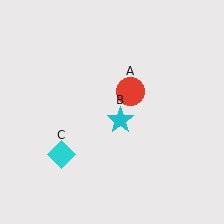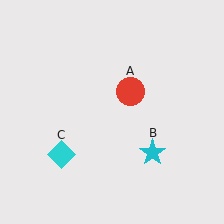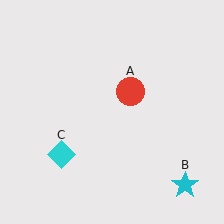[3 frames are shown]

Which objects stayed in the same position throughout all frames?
Red circle (object A) and cyan diamond (object C) remained stationary.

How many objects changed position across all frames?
1 object changed position: cyan star (object B).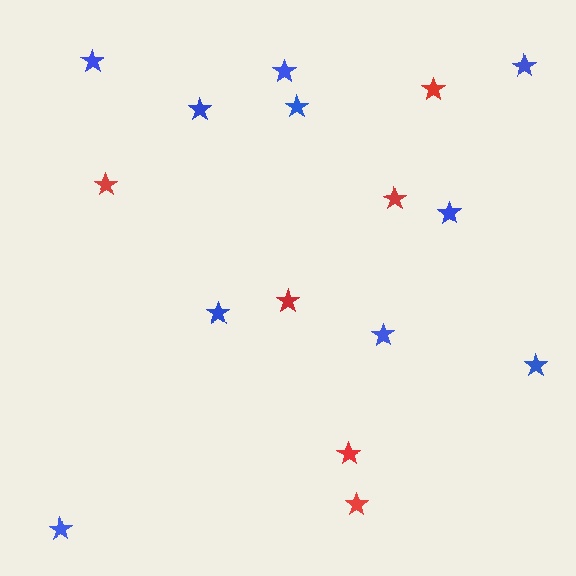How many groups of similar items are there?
There are 2 groups: one group of red stars (6) and one group of blue stars (10).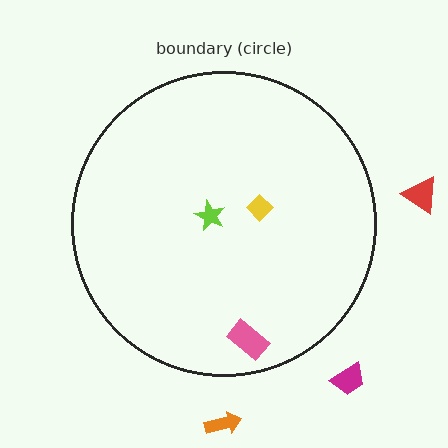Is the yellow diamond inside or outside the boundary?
Inside.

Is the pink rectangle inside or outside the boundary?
Inside.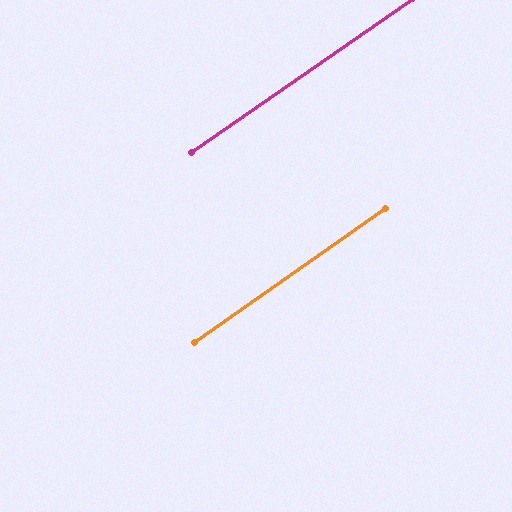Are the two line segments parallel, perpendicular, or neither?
Parallel — their directions differ by only 0.4°.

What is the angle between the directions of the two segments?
Approximately 0 degrees.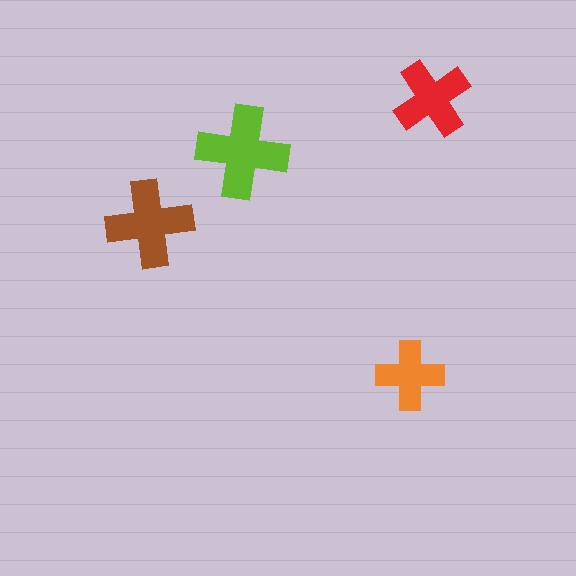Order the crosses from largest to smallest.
the lime one, the brown one, the red one, the orange one.